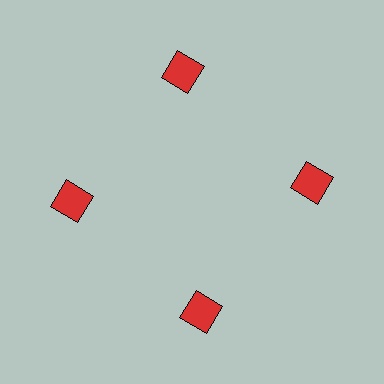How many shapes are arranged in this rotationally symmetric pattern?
There are 4 shapes, arranged in 4 groups of 1.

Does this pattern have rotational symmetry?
Yes, this pattern has 4-fold rotational symmetry. It looks the same after rotating 90 degrees around the center.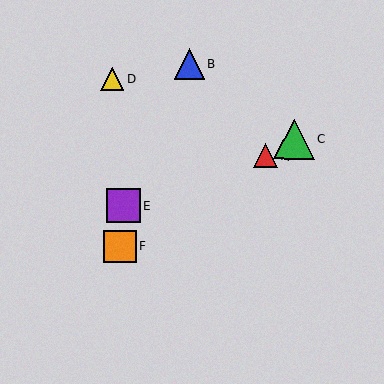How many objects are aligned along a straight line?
3 objects (A, C, F) are aligned along a straight line.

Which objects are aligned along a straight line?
Objects A, C, F are aligned along a straight line.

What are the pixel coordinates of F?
Object F is at (120, 246).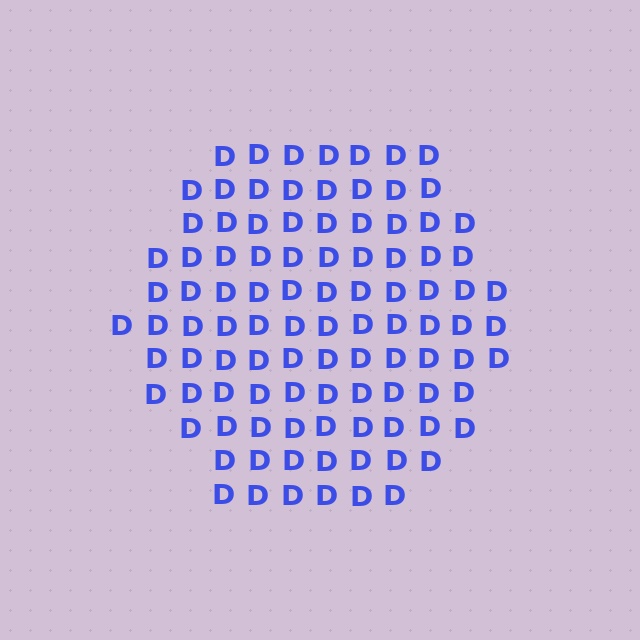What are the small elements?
The small elements are letter D's.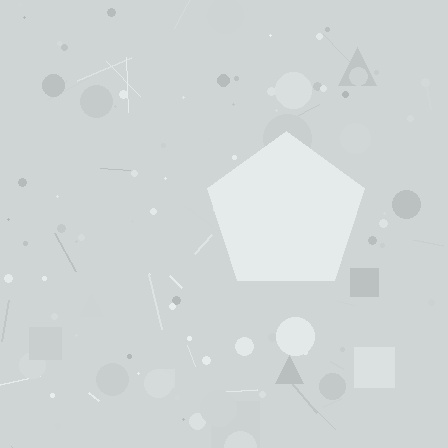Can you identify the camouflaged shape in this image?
The camouflaged shape is a pentagon.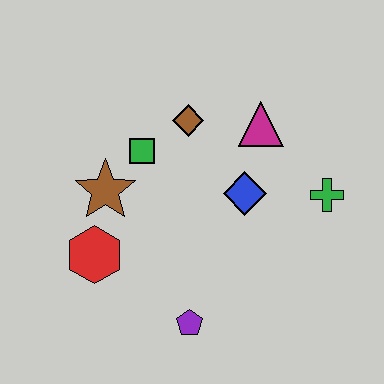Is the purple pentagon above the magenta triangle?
No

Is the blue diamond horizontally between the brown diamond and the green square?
No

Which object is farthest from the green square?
The green cross is farthest from the green square.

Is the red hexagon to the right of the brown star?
No